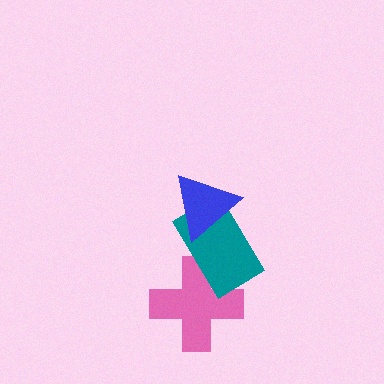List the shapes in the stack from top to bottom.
From top to bottom: the blue triangle, the teal rectangle, the pink cross.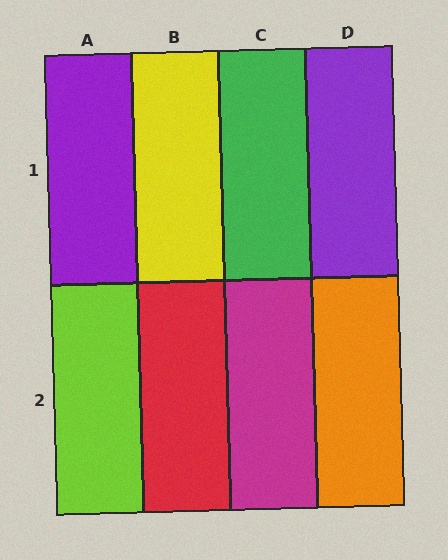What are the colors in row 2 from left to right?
Lime, red, magenta, orange.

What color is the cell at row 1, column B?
Yellow.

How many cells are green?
1 cell is green.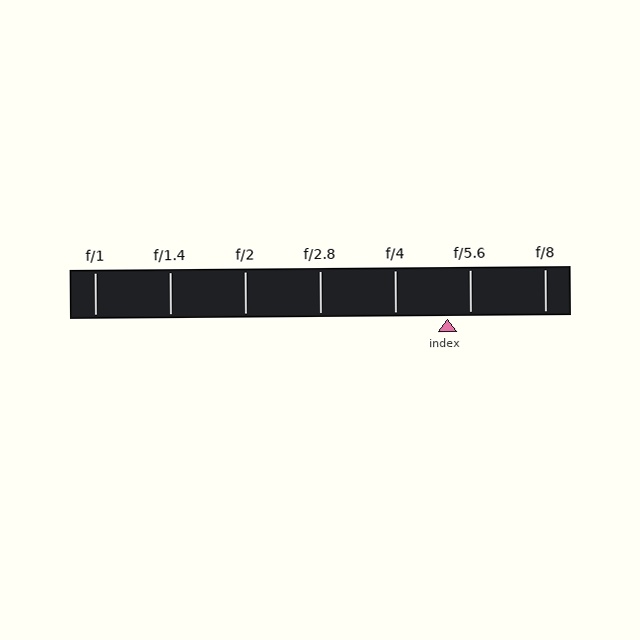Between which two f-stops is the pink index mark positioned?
The index mark is between f/4 and f/5.6.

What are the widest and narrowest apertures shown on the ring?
The widest aperture shown is f/1 and the narrowest is f/8.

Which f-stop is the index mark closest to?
The index mark is closest to f/5.6.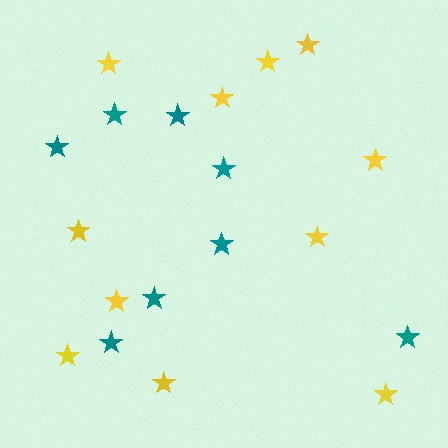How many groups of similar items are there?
There are 2 groups: one group of teal stars (8) and one group of yellow stars (11).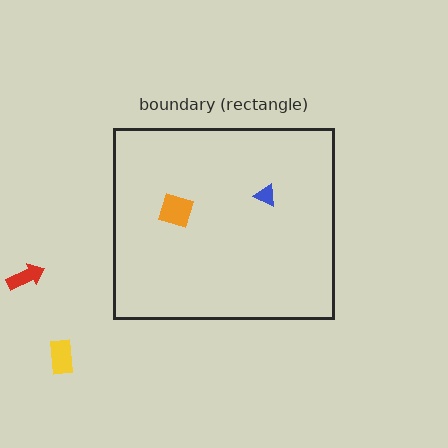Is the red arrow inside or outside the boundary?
Outside.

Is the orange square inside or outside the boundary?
Inside.